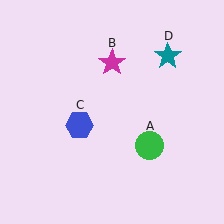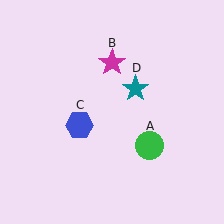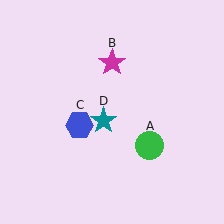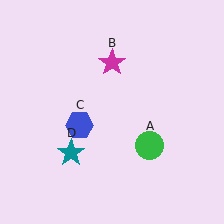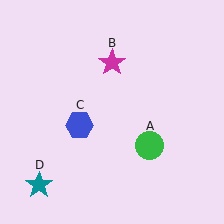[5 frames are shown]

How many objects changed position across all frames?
1 object changed position: teal star (object D).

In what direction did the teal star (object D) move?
The teal star (object D) moved down and to the left.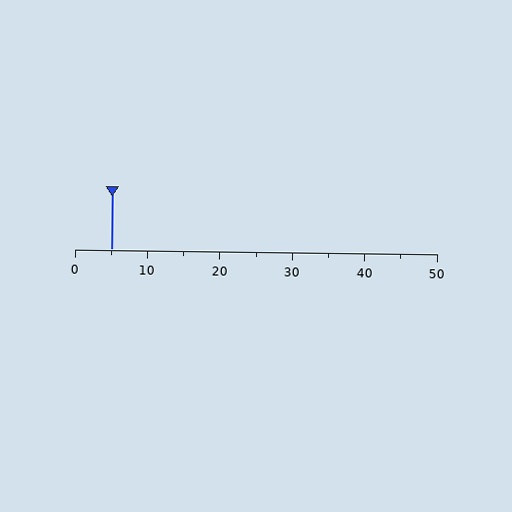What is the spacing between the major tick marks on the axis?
The major ticks are spaced 10 apart.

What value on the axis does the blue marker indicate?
The marker indicates approximately 5.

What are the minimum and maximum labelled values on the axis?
The axis runs from 0 to 50.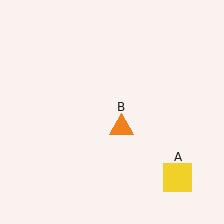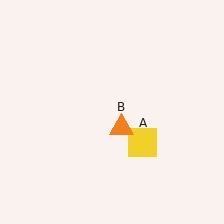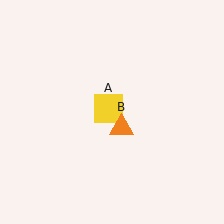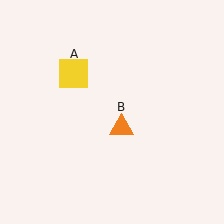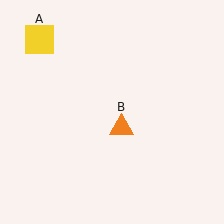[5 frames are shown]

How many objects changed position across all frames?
1 object changed position: yellow square (object A).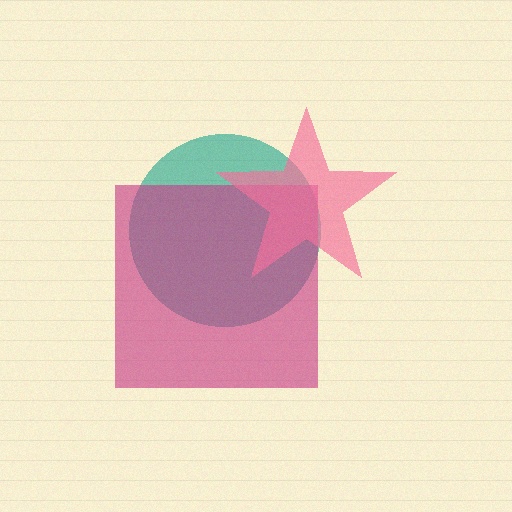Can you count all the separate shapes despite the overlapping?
Yes, there are 3 separate shapes.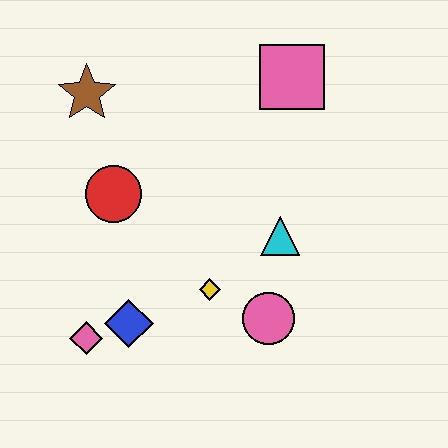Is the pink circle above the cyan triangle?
No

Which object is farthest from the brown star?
The pink circle is farthest from the brown star.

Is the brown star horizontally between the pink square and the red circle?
No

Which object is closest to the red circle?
The brown star is closest to the red circle.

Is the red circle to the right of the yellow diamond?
No